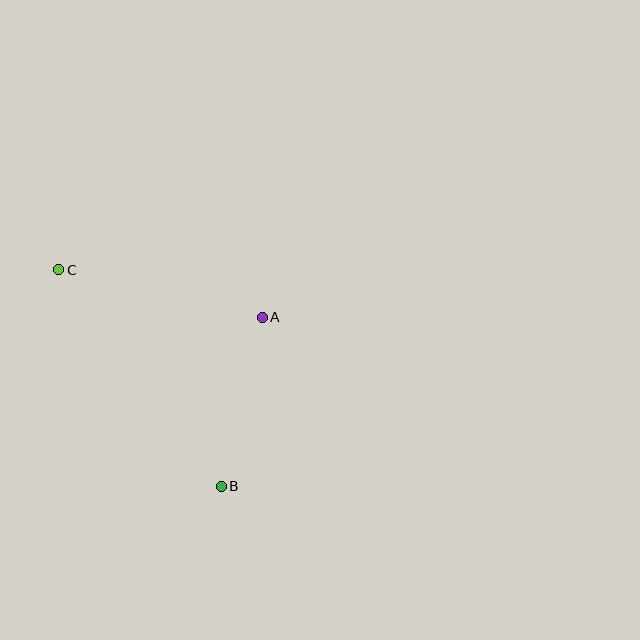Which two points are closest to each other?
Points A and B are closest to each other.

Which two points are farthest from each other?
Points B and C are farthest from each other.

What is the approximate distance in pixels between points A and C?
The distance between A and C is approximately 209 pixels.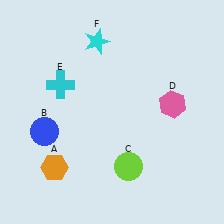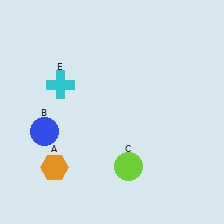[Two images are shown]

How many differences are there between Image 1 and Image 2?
There are 2 differences between the two images.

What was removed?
The pink hexagon (D), the cyan star (F) were removed in Image 2.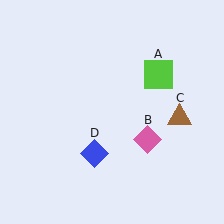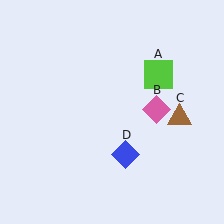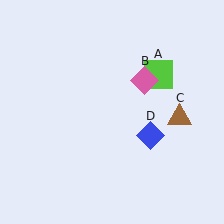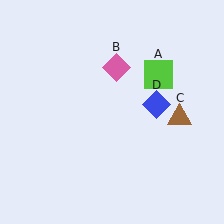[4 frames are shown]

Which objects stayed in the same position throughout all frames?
Lime square (object A) and brown triangle (object C) remained stationary.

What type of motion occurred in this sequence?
The pink diamond (object B), blue diamond (object D) rotated counterclockwise around the center of the scene.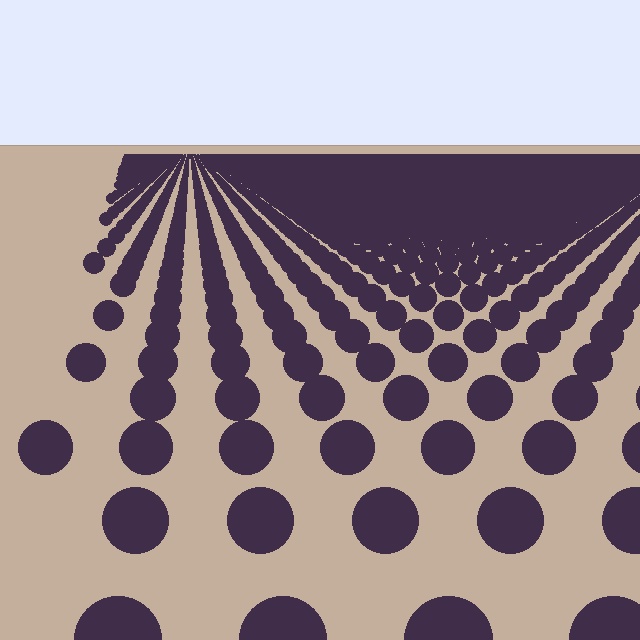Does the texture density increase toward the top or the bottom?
Density increases toward the top.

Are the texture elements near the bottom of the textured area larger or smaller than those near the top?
Larger. Near the bottom, elements are closer to the viewer and appear at a bigger on-screen size.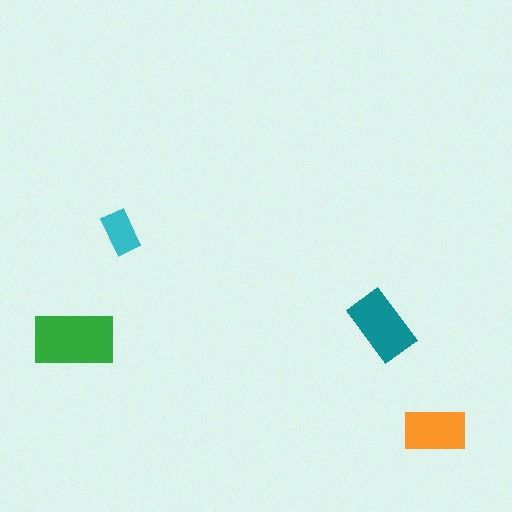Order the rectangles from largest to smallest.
the green one, the teal one, the orange one, the cyan one.